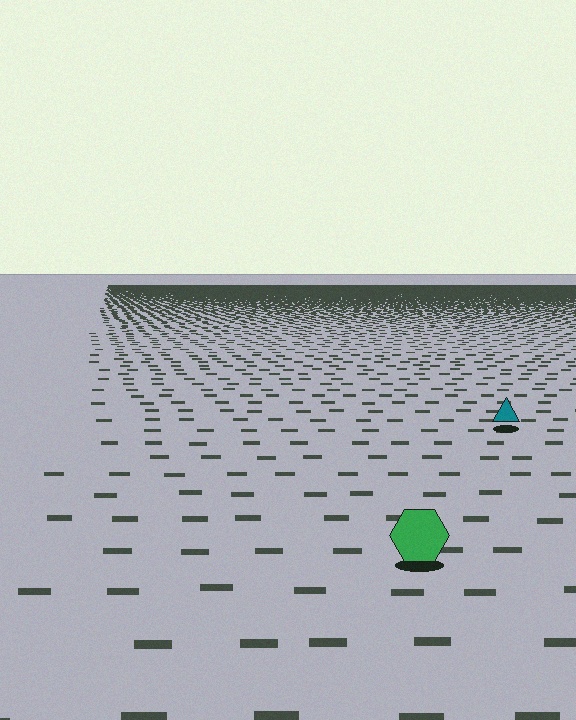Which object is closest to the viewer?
The green hexagon is closest. The texture marks near it are larger and more spread out.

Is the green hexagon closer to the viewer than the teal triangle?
Yes. The green hexagon is closer — you can tell from the texture gradient: the ground texture is coarser near it.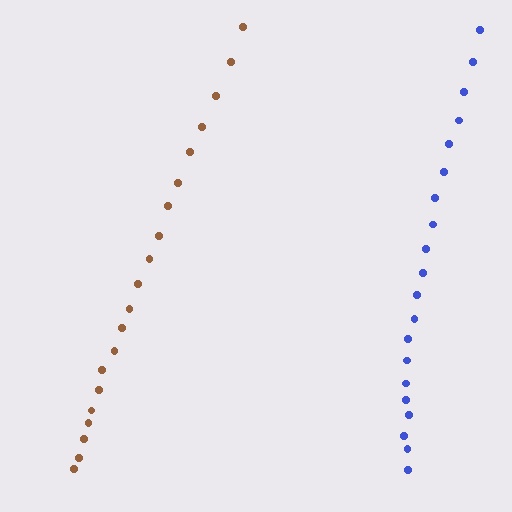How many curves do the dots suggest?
There are 2 distinct paths.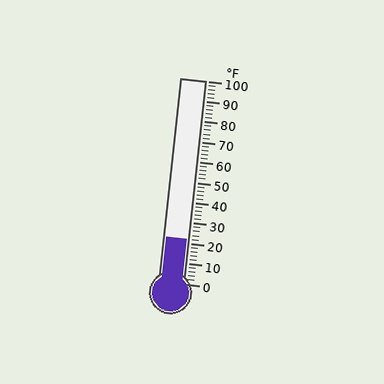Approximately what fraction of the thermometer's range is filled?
The thermometer is filled to approximately 20% of its range.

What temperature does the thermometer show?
The thermometer shows approximately 22°F.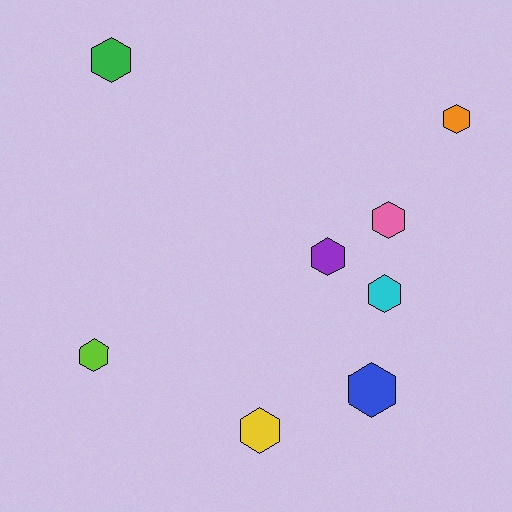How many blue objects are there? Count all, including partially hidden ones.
There is 1 blue object.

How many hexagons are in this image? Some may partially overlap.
There are 8 hexagons.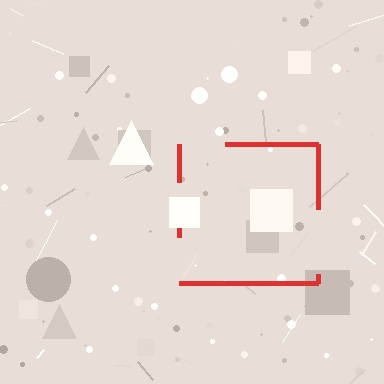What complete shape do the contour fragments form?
The contour fragments form a square.